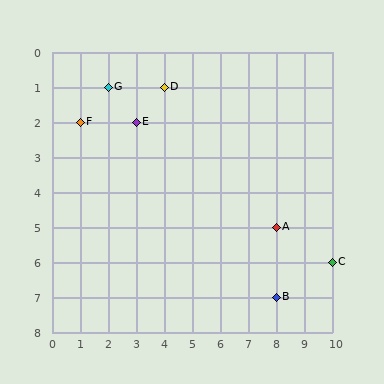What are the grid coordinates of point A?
Point A is at grid coordinates (8, 5).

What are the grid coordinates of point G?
Point G is at grid coordinates (2, 1).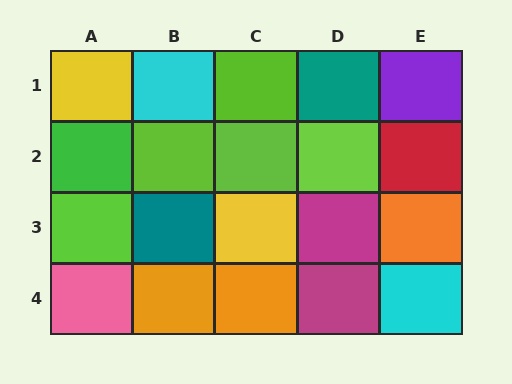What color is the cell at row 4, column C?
Orange.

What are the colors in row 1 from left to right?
Yellow, cyan, lime, teal, purple.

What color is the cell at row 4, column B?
Orange.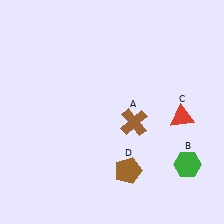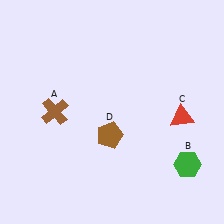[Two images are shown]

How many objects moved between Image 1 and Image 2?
2 objects moved between the two images.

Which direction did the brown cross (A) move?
The brown cross (A) moved left.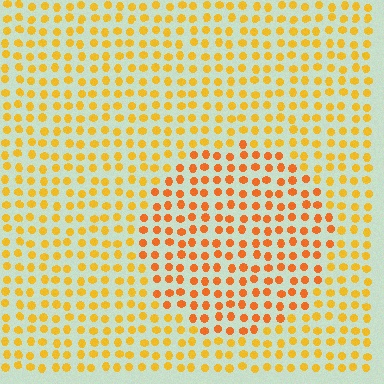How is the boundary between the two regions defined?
The boundary is defined purely by a slight shift in hue (about 23 degrees). Spacing, size, and orientation are identical on both sides.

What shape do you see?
I see a circle.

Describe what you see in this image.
The image is filled with small yellow elements in a uniform arrangement. A circle-shaped region is visible where the elements are tinted to a slightly different hue, forming a subtle color boundary.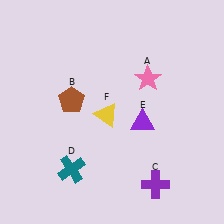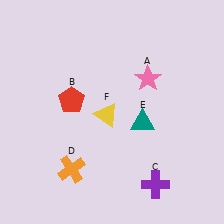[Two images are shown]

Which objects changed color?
B changed from brown to red. D changed from teal to orange. E changed from purple to teal.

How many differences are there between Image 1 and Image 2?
There are 3 differences between the two images.